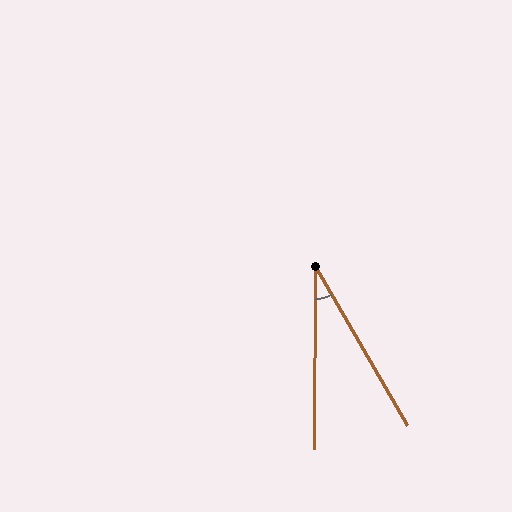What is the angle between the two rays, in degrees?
Approximately 30 degrees.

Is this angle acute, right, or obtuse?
It is acute.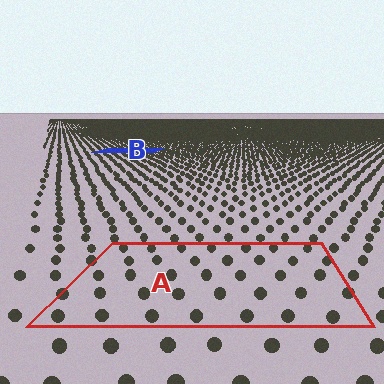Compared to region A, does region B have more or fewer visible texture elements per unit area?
Region B has more texture elements per unit area — they are packed more densely because it is farther away.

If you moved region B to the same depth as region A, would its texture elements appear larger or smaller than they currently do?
They would appear larger. At a closer depth, the same texture elements are projected at a bigger on-screen size.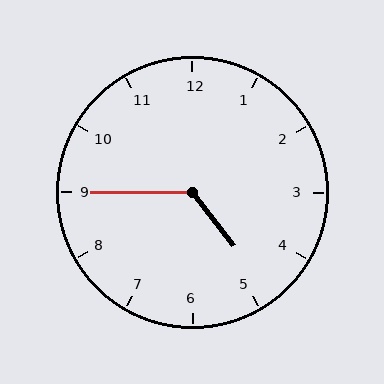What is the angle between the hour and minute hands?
Approximately 128 degrees.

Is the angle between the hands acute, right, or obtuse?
It is obtuse.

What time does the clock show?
4:45.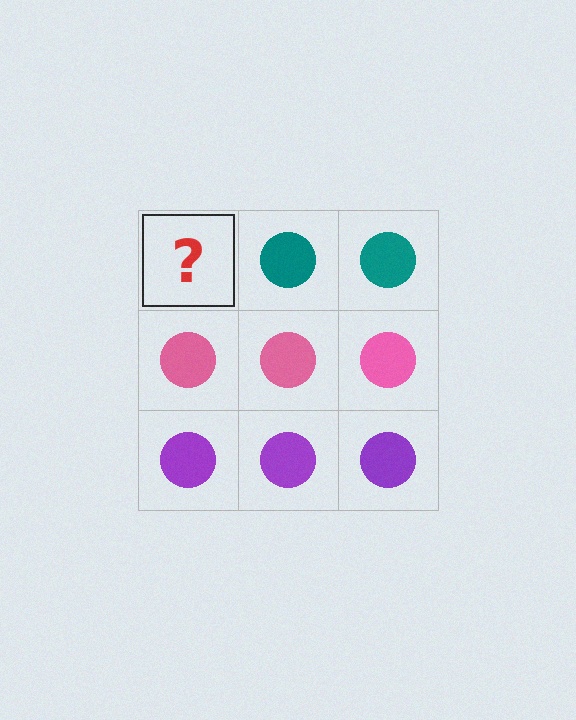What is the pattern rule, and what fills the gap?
The rule is that each row has a consistent color. The gap should be filled with a teal circle.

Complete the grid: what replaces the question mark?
The question mark should be replaced with a teal circle.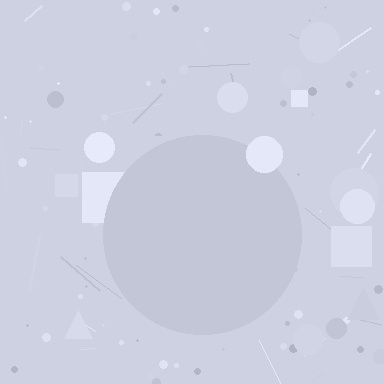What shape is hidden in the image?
A circle is hidden in the image.